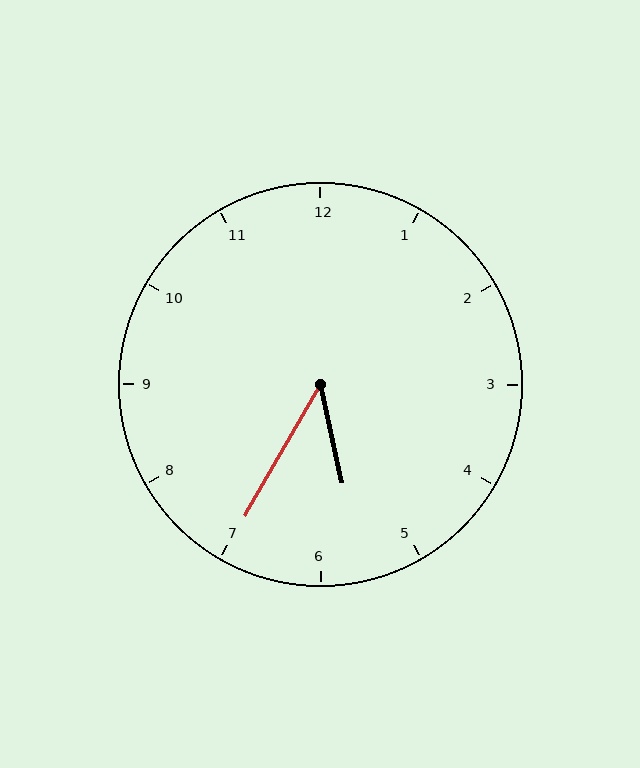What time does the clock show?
5:35.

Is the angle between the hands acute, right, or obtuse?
It is acute.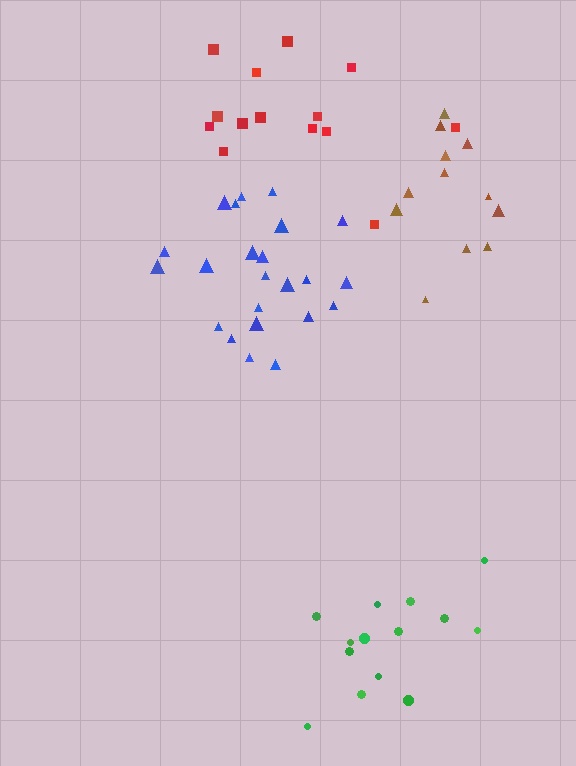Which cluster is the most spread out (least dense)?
Red.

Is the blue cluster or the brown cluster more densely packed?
Blue.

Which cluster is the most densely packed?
Blue.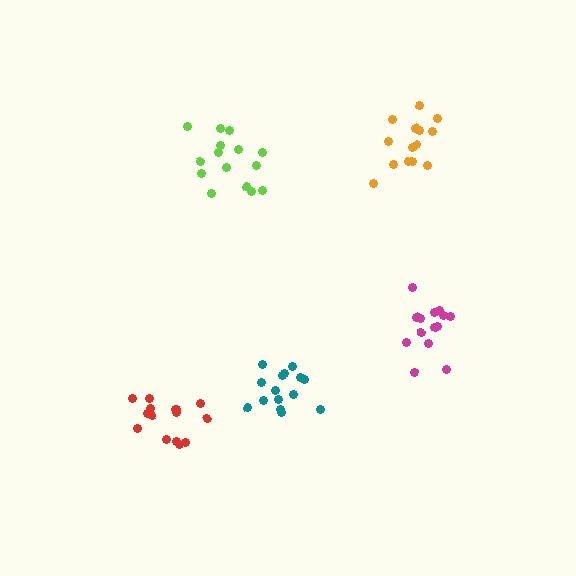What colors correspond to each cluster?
The clusters are colored: orange, lime, magenta, teal, red.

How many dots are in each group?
Group 1: 14 dots, Group 2: 15 dots, Group 3: 14 dots, Group 4: 15 dots, Group 5: 15 dots (73 total).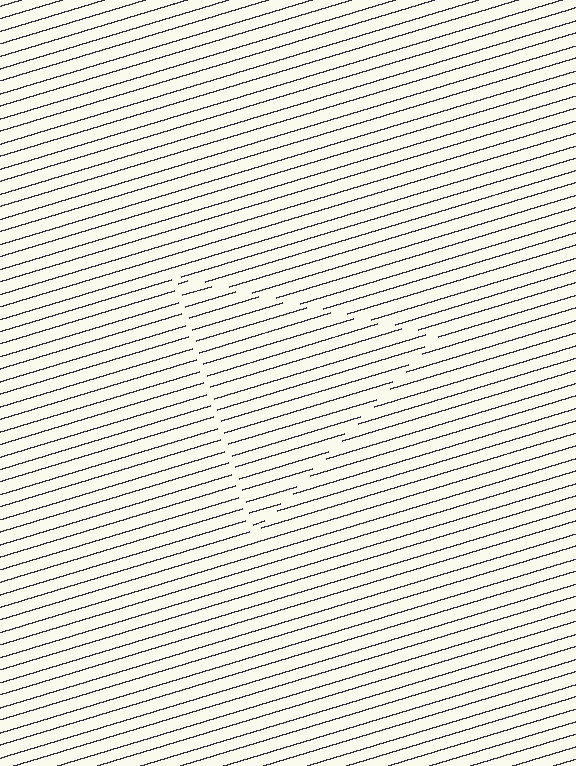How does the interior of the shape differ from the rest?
The interior of the shape contains the same grating, shifted by half a period — the contour is defined by the phase discontinuity where line-ends from the inner and outer gratings abut.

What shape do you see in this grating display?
An illusory triangle. The interior of the shape contains the same grating, shifted by half a period — the contour is defined by the phase discontinuity where line-ends from the inner and outer gratings abut.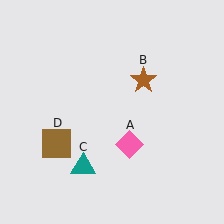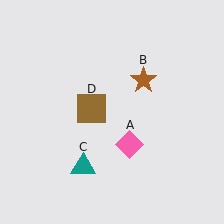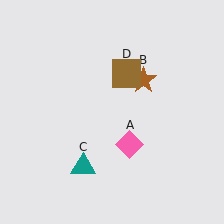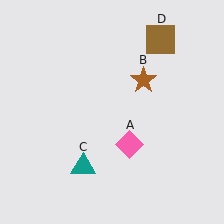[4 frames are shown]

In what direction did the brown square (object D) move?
The brown square (object D) moved up and to the right.